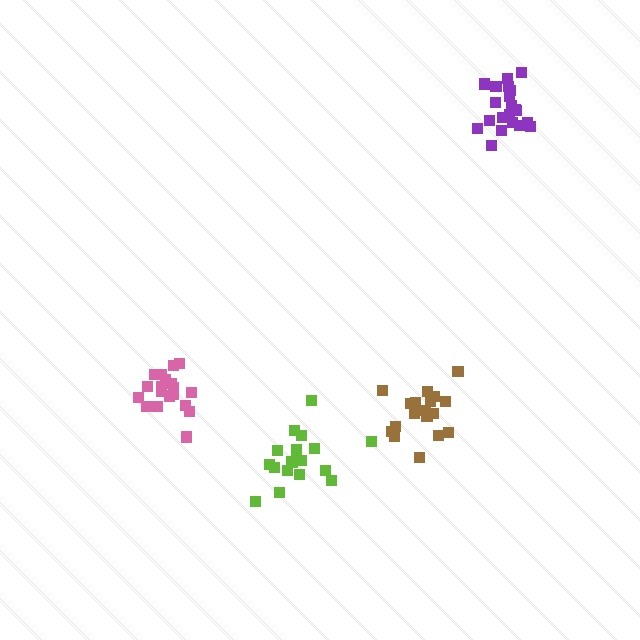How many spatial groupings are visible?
There are 4 spatial groupings.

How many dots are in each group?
Group 1: 19 dots, Group 2: 19 dots, Group 3: 18 dots, Group 4: 21 dots (77 total).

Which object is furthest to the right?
The purple cluster is rightmost.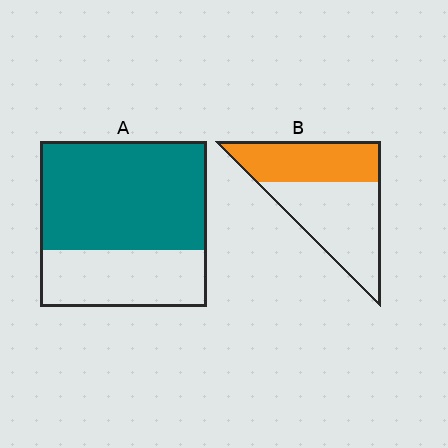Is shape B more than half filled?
No.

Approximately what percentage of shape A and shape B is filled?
A is approximately 65% and B is approximately 45%.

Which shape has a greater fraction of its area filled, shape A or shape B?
Shape A.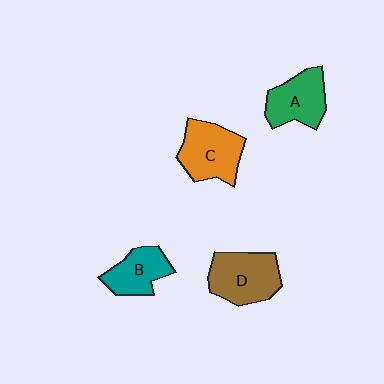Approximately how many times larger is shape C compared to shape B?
Approximately 1.4 times.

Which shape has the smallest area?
Shape B (teal).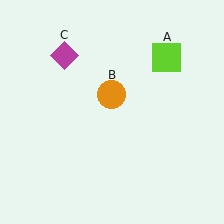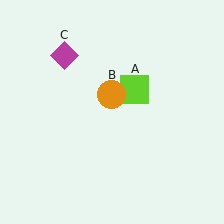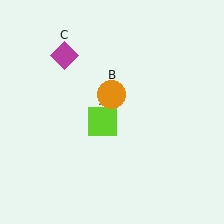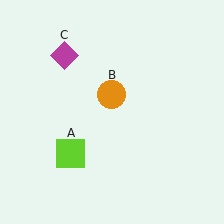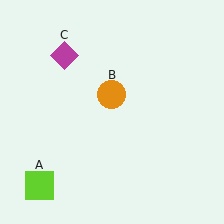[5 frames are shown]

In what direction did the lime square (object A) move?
The lime square (object A) moved down and to the left.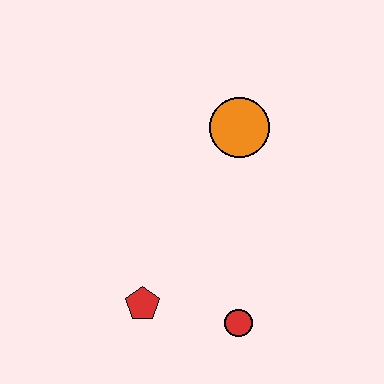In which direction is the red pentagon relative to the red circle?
The red pentagon is to the left of the red circle.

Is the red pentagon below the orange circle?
Yes